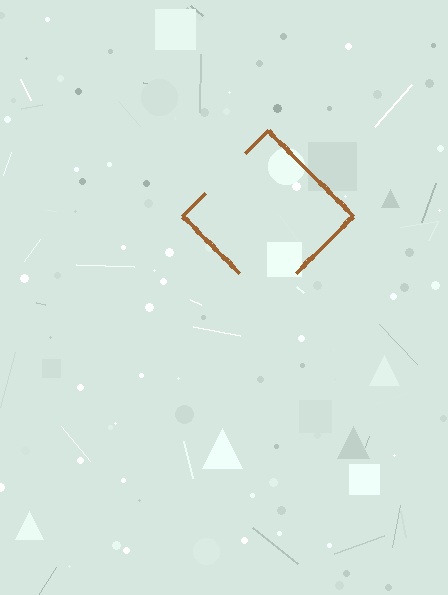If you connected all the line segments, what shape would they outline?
They would outline a diamond.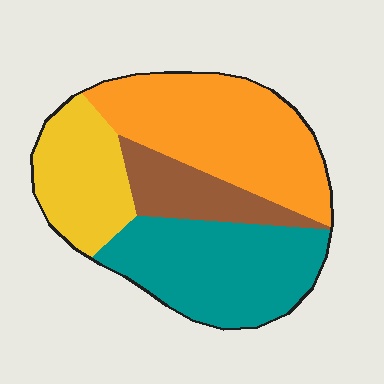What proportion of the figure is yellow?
Yellow takes up less than a quarter of the figure.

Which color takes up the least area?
Brown, at roughly 15%.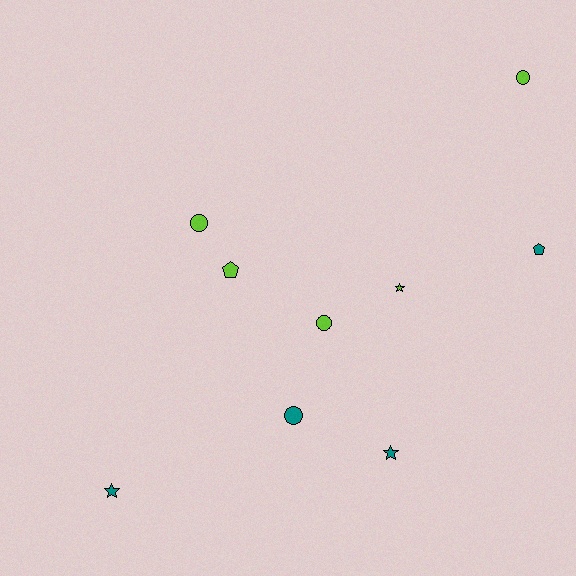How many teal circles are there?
There is 1 teal circle.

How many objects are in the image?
There are 9 objects.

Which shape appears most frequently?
Circle, with 4 objects.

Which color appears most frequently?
Lime, with 5 objects.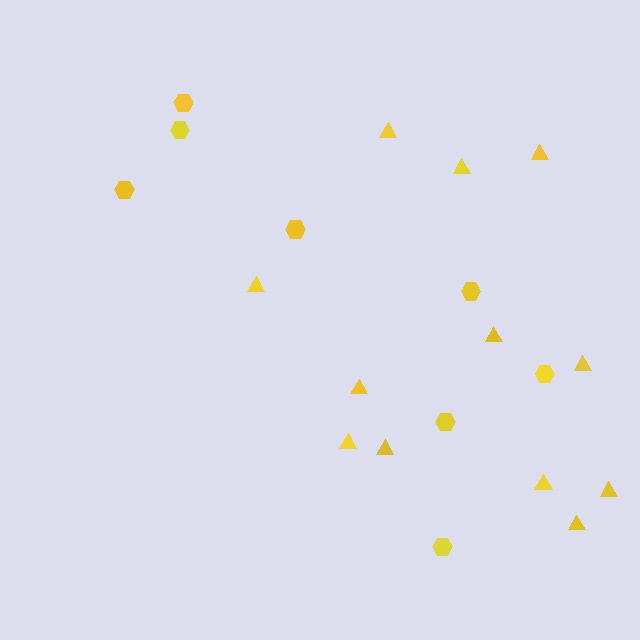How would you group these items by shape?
There are 2 groups: one group of triangles (12) and one group of hexagons (8).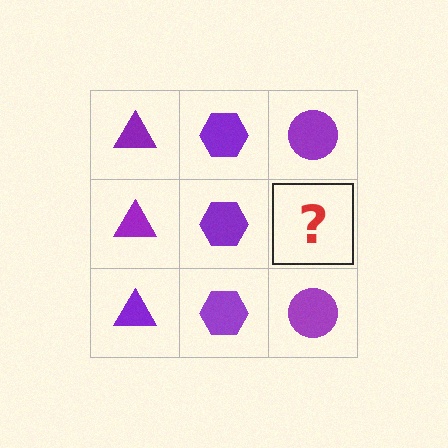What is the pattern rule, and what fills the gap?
The rule is that each column has a consistent shape. The gap should be filled with a purple circle.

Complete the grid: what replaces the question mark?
The question mark should be replaced with a purple circle.